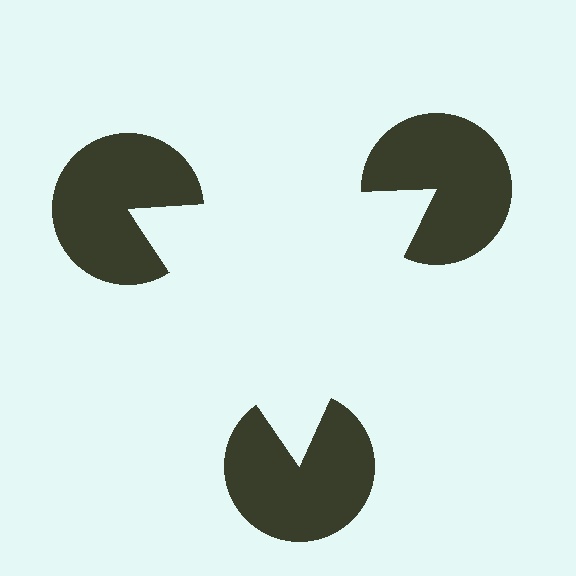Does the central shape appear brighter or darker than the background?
It typically appears slightly brighter than the background, even though no actual brightness change is drawn.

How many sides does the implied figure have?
3 sides.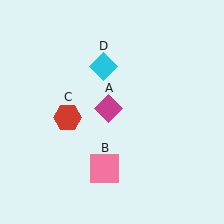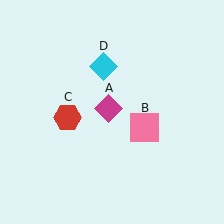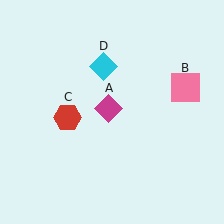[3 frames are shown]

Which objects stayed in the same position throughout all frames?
Magenta diamond (object A) and red hexagon (object C) and cyan diamond (object D) remained stationary.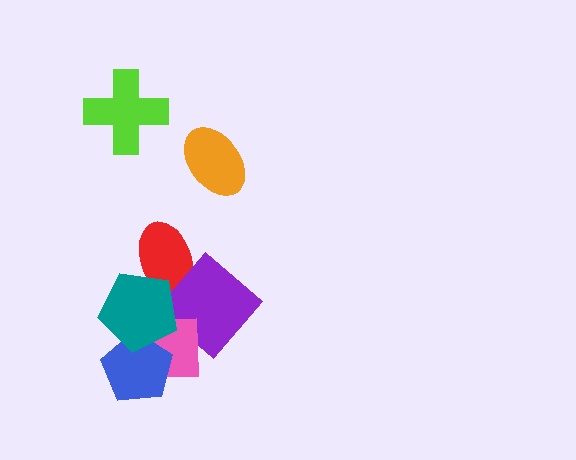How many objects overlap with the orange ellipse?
0 objects overlap with the orange ellipse.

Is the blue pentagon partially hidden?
Yes, it is partially covered by another shape.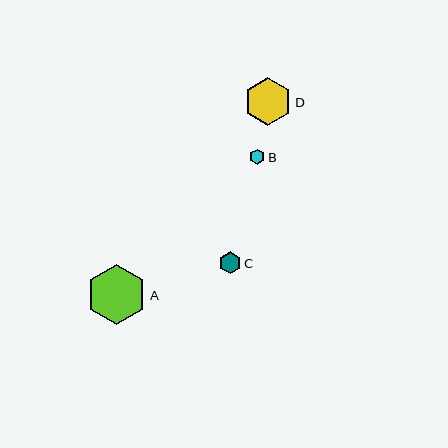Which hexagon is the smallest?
Hexagon B is the smallest with a size of approximately 15 pixels.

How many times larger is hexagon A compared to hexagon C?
Hexagon A is approximately 2.7 times the size of hexagon C.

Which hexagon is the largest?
Hexagon A is the largest with a size of approximately 60 pixels.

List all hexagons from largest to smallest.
From largest to smallest: A, D, C, B.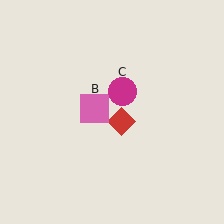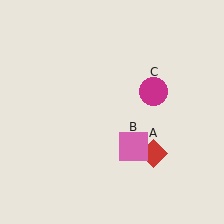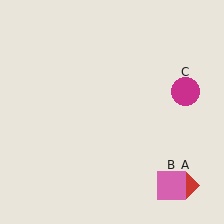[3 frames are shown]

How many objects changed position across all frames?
3 objects changed position: red diamond (object A), pink square (object B), magenta circle (object C).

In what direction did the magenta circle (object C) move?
The magenta circle (object C) moved right.